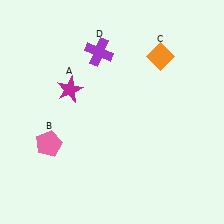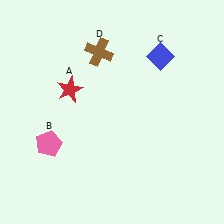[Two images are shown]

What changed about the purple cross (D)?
In Image 1, D is purple. In Image 2, it changed to brown.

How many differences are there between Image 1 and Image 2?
There are 3 differences between the two images.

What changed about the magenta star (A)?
In Image 1, A is magenta. In Image 2, it changed to red.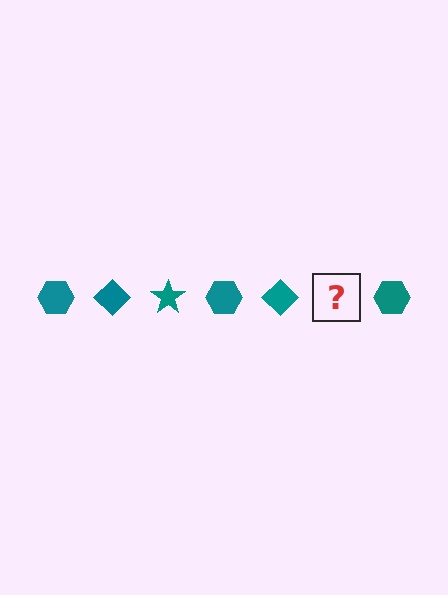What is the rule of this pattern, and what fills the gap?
The rule is that the pattern cycles through hexagon, diamond, star shapes in teal. The gap should be filled with a teal star.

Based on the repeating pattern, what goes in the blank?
The blank should be a teal star.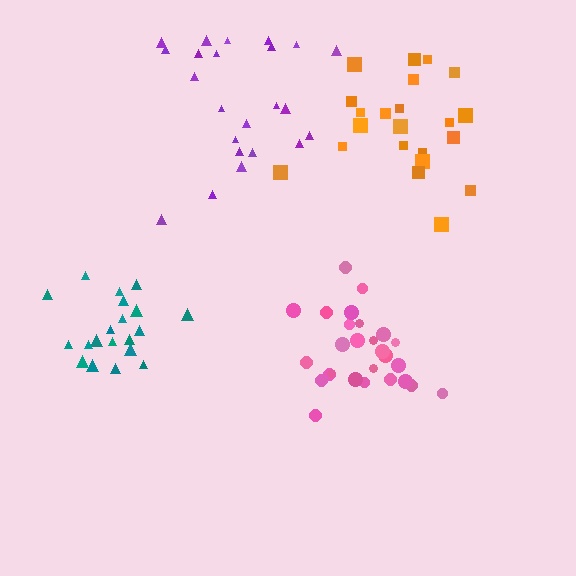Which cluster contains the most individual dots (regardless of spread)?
Pink (27).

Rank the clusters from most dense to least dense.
pink, teal, orange, purple.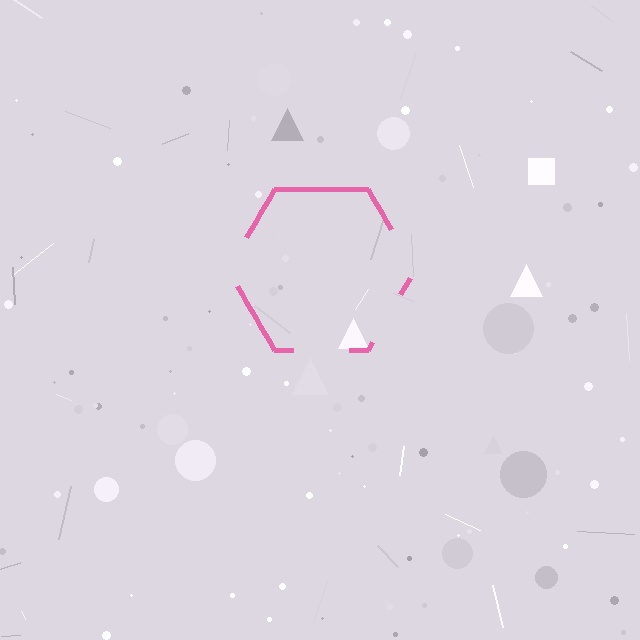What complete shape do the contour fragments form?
The contour fragments form a hexagon.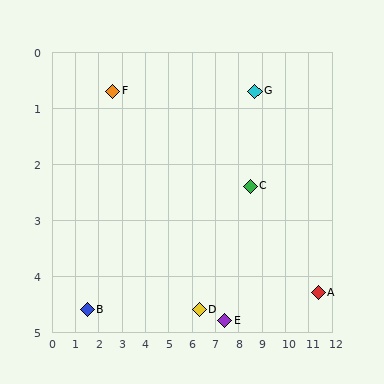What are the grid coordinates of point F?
Point F is at approximately (2.6, 0.7).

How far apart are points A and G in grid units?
Points A and G are about 4.5 grid units apart.